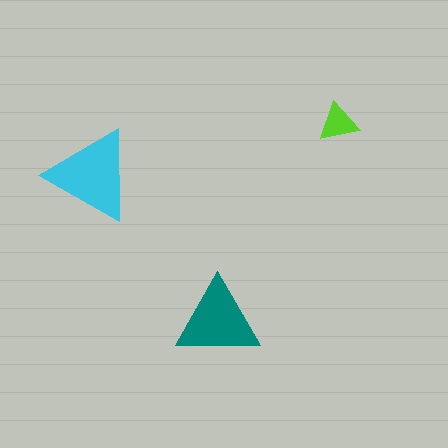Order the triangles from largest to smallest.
the cyan one, the teal one, the lime one.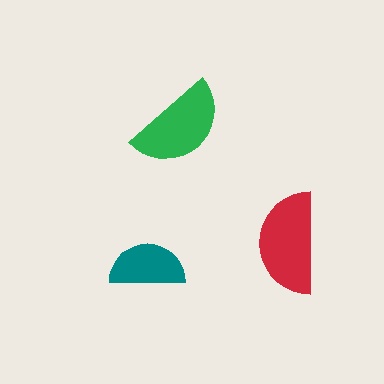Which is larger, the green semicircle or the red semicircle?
The red one.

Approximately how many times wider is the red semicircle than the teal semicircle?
About 1.5 times wider.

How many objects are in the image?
There are 3 objects in the image.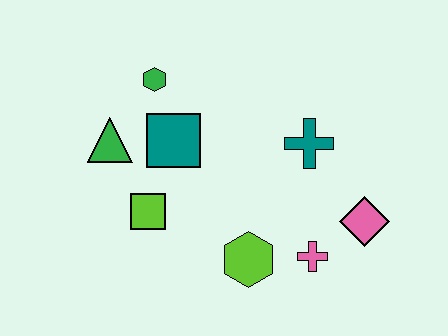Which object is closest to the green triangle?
The teal square is closest to the green triangle.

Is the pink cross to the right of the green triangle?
Yes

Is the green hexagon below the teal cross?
No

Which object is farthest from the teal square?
The pink diamond is farthest from the teal square.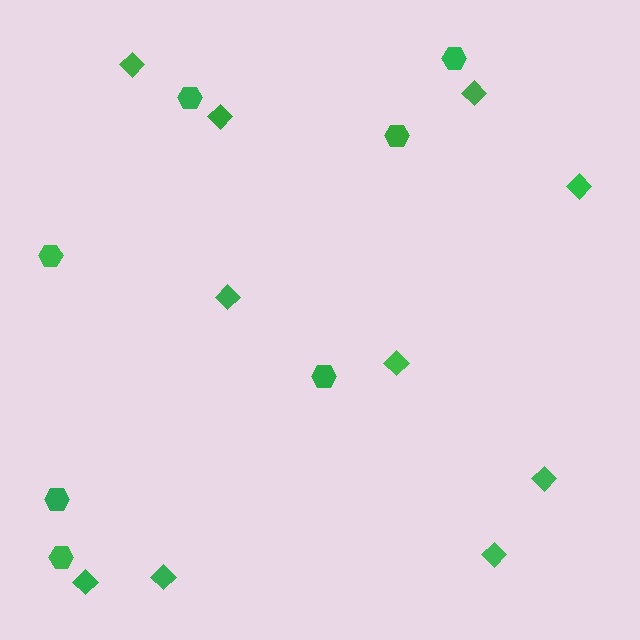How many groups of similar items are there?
There are 2 groups: one group of diamonds (10) and one group of hexagons (7).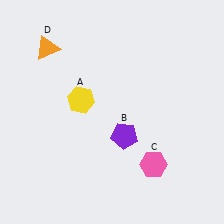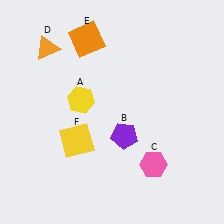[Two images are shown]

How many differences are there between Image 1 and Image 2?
There are 2 differences between the two images.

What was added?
An orange square (E), a yellow square (F) were added in Image 2.